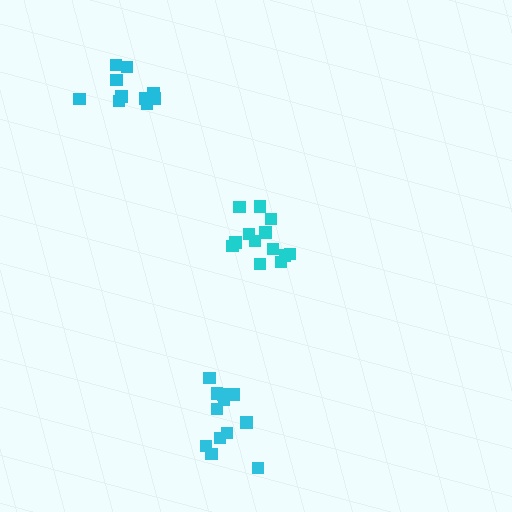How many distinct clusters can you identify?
There are 3 distinct clusters.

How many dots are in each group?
Group 1: 12 dots, Group 2: 13 dots, Group 3: 10 dots (35 total).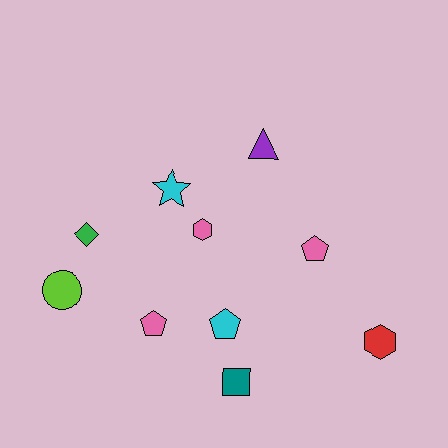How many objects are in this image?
There are 10 objects.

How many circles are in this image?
There is 1 circle.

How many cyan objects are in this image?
There are 2 cyan objects.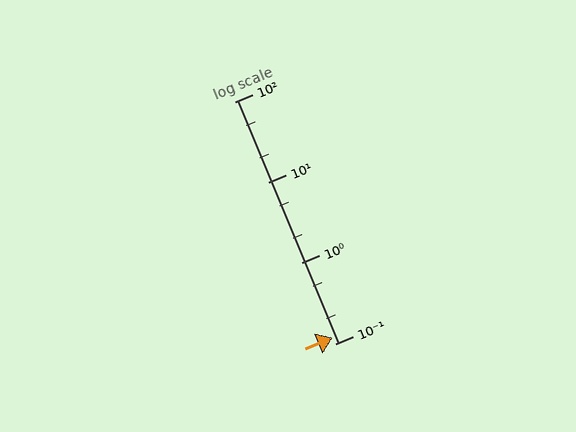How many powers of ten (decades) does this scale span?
The scale spans 3 decades, from 0.1 to 100.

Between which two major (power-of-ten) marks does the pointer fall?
The pointer is between 0.1 and 1.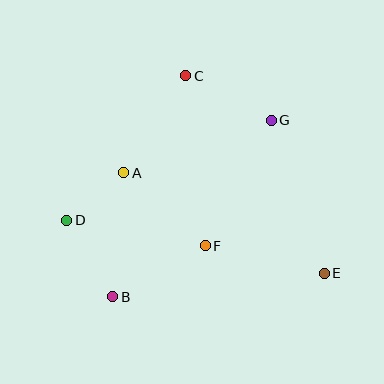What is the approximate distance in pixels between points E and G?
The distance between E and G is approximately 162 pixels.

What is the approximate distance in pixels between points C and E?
The distance between C and E is approximately 241 pixels.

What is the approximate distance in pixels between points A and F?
The distance between A and F is approximately 109 pixels.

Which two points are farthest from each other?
Points D and E are farthest from each other.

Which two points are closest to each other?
Points A and D are closest to each other.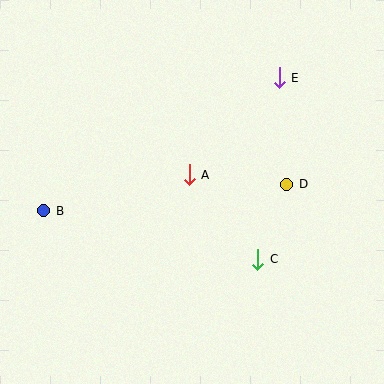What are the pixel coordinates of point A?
Point A is at (189, 175).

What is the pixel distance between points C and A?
The distance between C and A is 109 pixels.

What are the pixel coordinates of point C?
Point C is at (258, 259).